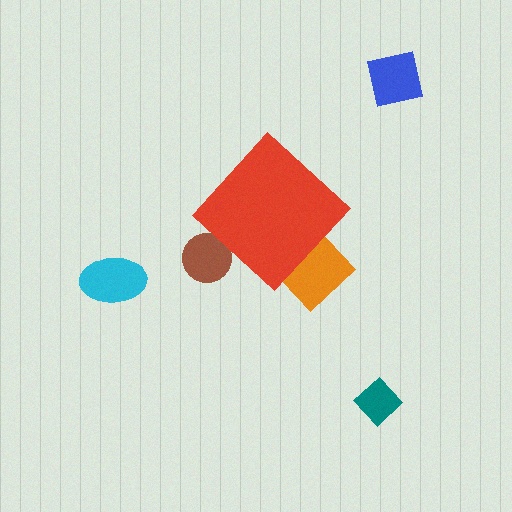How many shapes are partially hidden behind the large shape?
2 shapes are partially hidden.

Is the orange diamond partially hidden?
Yes, the orange diamond is partially hidden behind the red diamond.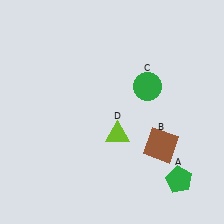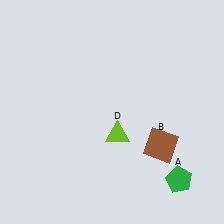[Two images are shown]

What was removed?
The green circle (C) was removed in Image 2.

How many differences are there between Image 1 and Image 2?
There is 1 difference between the two images.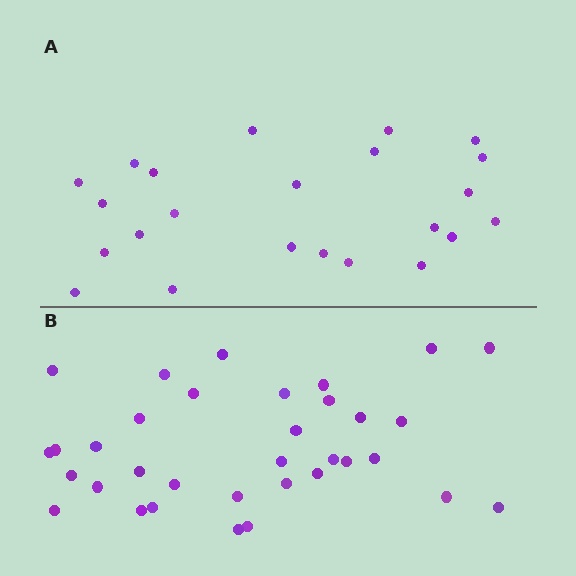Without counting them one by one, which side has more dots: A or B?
Region B (the bottom region) has more dots.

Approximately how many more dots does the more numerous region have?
Region B has roughly 12 or so more dots than region A.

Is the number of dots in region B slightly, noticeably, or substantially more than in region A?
Region B has substantially more. The ratio is roughly 1.5 to 1.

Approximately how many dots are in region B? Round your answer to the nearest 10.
About 30 dots. (The exact count is 34, which rounds to 30.)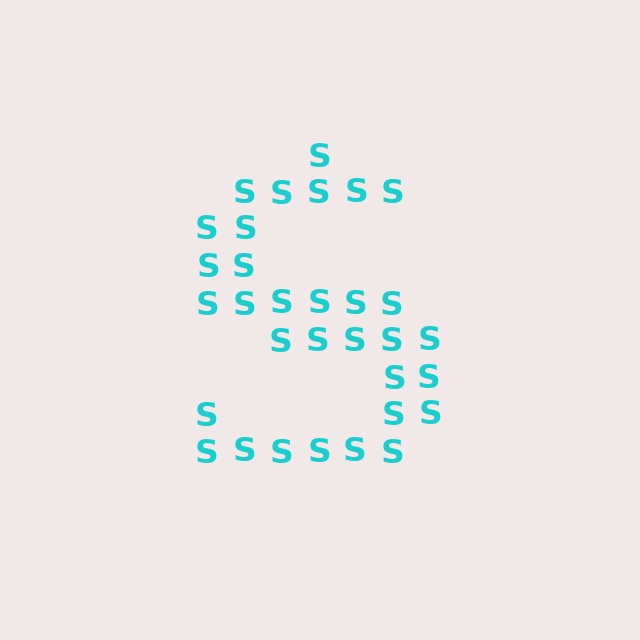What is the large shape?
The large shape is the letter S.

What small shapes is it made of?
It is made of small letter S's.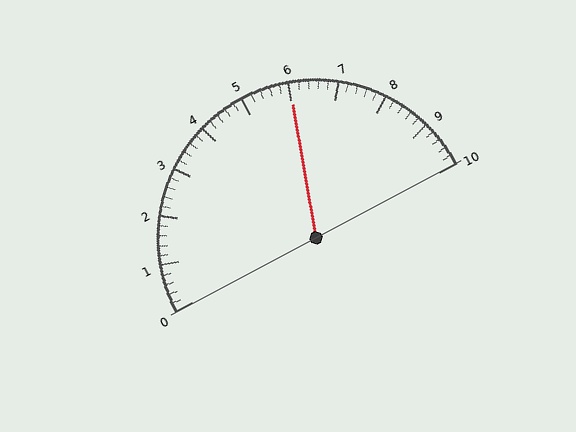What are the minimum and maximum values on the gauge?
The gauge ranges from 0 to 10.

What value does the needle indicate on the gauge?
The needle indicates approximately 6.0.